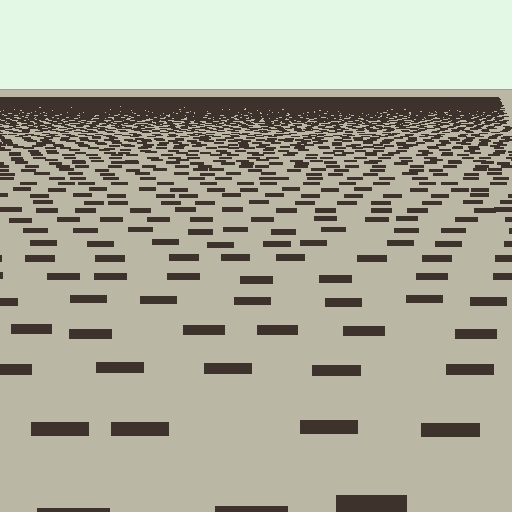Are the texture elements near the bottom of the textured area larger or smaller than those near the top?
Larger. Near the bottom, elements are closer to the viewer and appear at a bigger on-screen size.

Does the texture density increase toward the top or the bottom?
Density increases toward the top.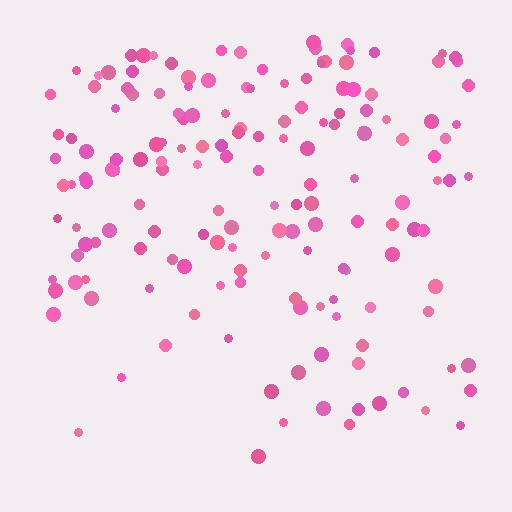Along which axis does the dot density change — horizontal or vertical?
Vertical.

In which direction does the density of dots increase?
From bottom to top, with the top side densest.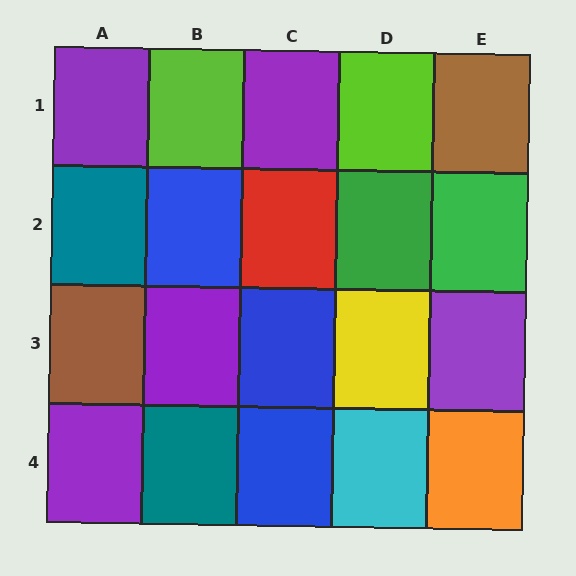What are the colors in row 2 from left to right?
Teal, blue, red, green, green.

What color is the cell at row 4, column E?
Orange.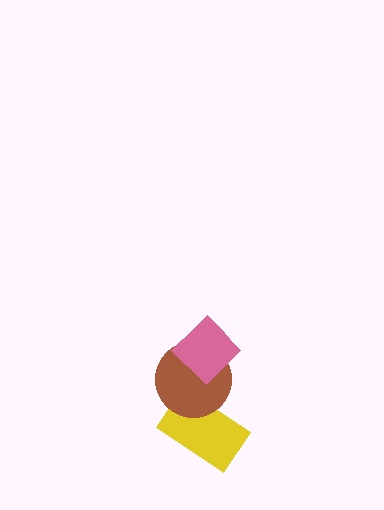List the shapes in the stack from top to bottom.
From top to bottom: the pink diamond, the brown circle, the yellow rectangle.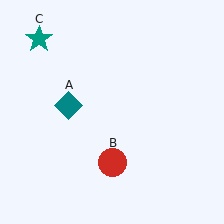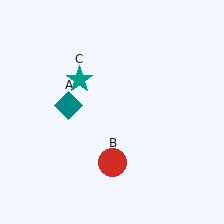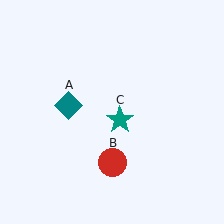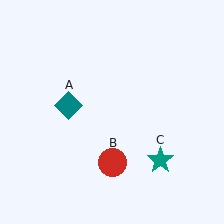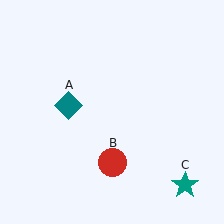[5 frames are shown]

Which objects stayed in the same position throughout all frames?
Teal diamond (object A) and red circle (object B) remained stationary.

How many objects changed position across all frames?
1 object changed position: teal star (object C).